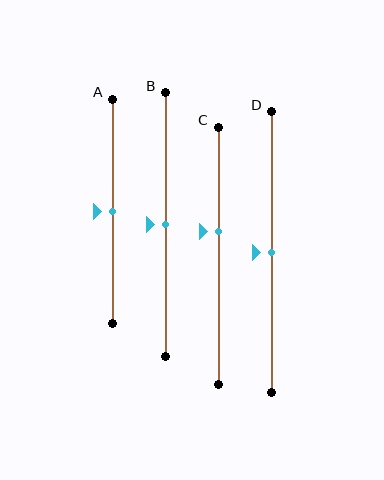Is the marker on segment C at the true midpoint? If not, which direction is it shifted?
No, the marker on segment C is shifted upward by about 10% of the segment length.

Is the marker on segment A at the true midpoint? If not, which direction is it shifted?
Yes, the marker on segment A is at the true midpoint.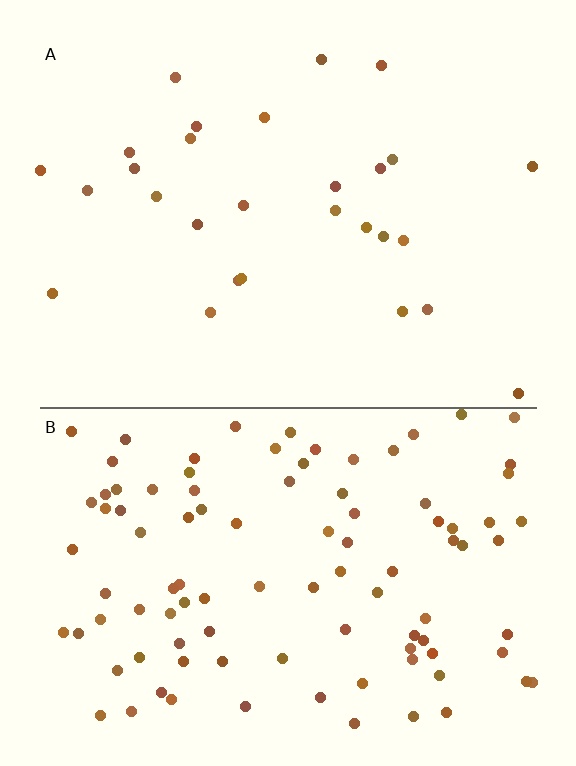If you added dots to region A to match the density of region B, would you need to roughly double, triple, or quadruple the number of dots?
Approximately quadruple.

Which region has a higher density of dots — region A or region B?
B (the bottom).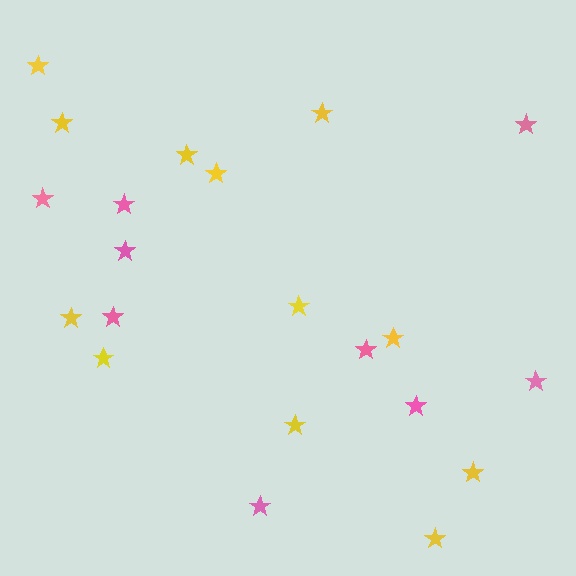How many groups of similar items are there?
There are 2 groups: one group of yellow stars (12) and one group of pink stars (9).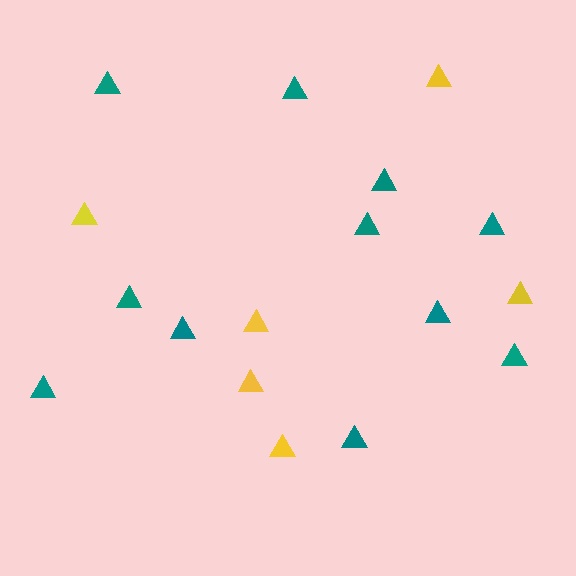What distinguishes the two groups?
There are 2 groups: one group of teal triangles (11) and one group of yellow triangles (6).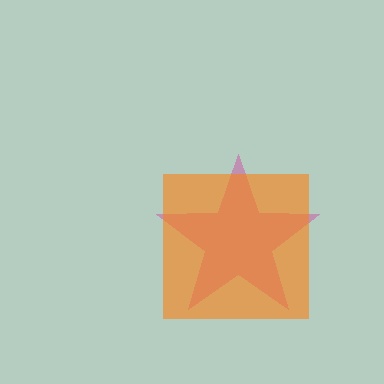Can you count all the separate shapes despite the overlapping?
Yes, there are 2 separate shapes.